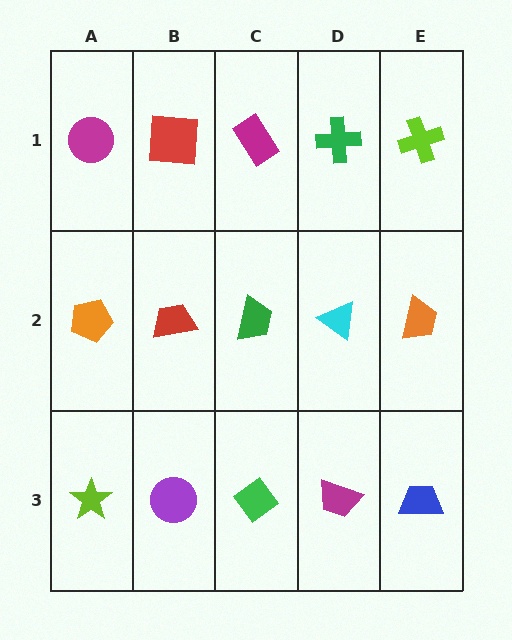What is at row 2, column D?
A cyan triangle.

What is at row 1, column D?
A green cross.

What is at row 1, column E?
A lime cross.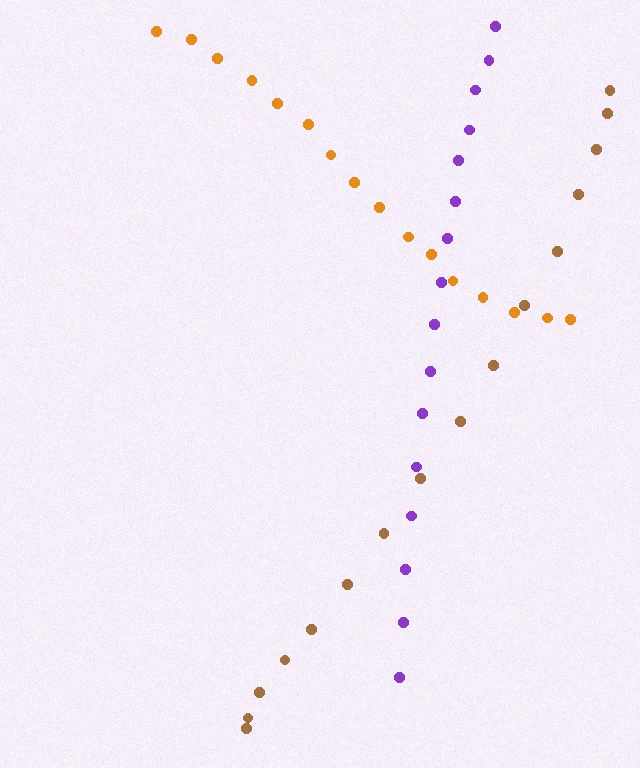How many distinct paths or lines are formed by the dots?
There are 3 distinct paths.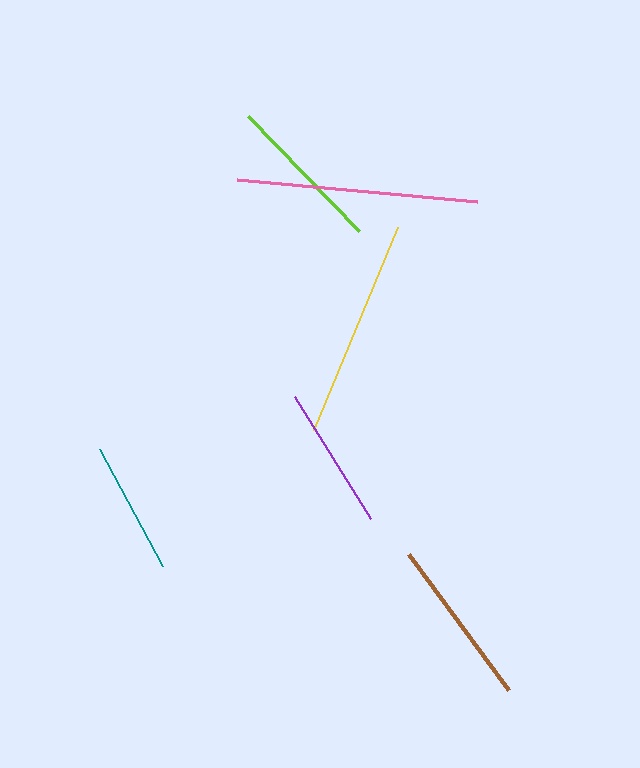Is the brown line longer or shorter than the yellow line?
The yellow line is longer than the brown line.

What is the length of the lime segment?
The lime segment is approximately 159 pixels long.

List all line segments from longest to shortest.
From longest to shortest: pink, yellow, brown, lime, purple, teal.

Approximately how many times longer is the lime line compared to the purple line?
The lime line is approximately 1.1 times the length of the purple line.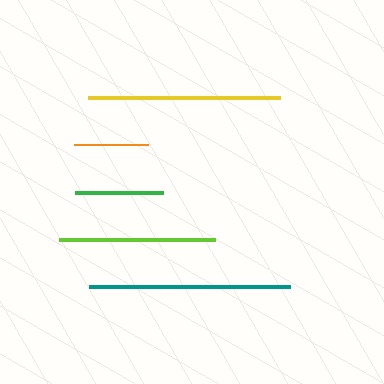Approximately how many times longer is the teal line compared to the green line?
The teal line is approximately 2.3 times the length of the green line.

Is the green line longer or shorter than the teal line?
The teal line is longer than the green line.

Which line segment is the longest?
The teal line is the longest at approximately 201 pixels.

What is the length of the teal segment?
The teal segment is approximately 201 pixels long.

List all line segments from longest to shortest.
From longest to shortest: teal, yellow, lime, green, orange.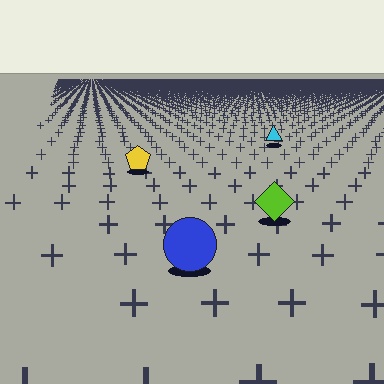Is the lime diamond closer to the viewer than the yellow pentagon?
Yes. The lime diamond is closer — you can tell from the texture gradient: the ground texture is coarser near it.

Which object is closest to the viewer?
The blue circle is closest. The texture marks near it are larger and more spread out.